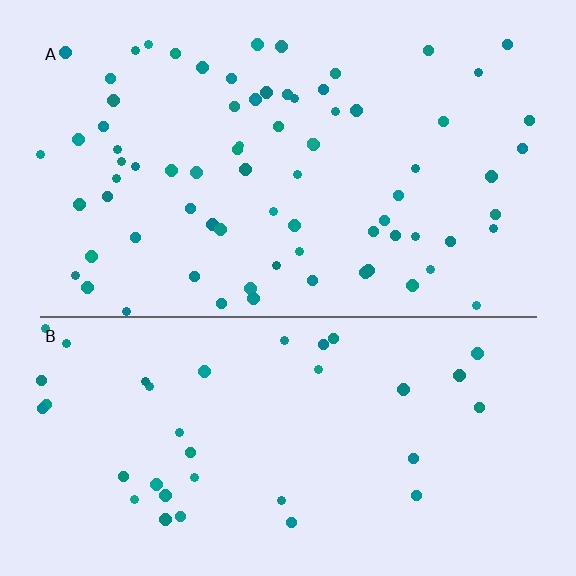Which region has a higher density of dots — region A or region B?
A (the top).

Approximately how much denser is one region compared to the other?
Approximately 2.0× — region A over region B.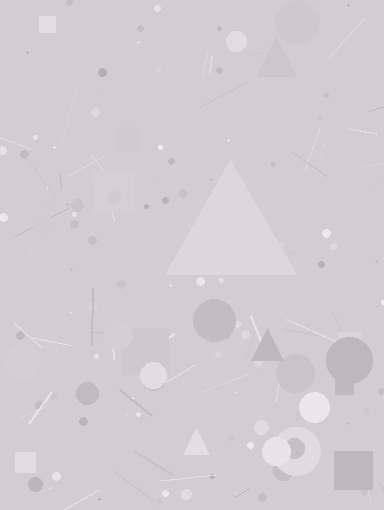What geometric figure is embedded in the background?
A triangle is embedded in the background.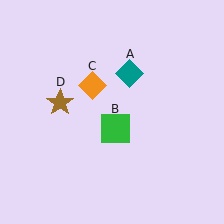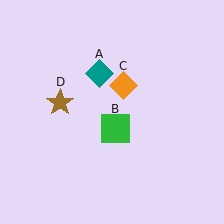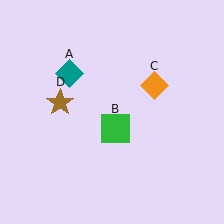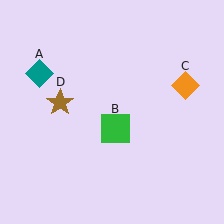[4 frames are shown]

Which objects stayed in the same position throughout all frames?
Green square (object B) and brown star (object D) remained stationary.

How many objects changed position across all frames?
2 objects changed position: teal diamond (object A), orange diamond (object C).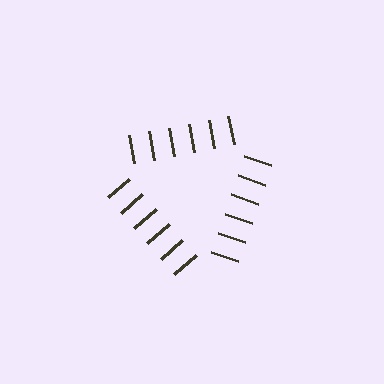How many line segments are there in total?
18 — 6 along each of the 3 edges.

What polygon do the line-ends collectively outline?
An illusory triangle — the line segments terminate on its edges but no continuous stroke is drawn.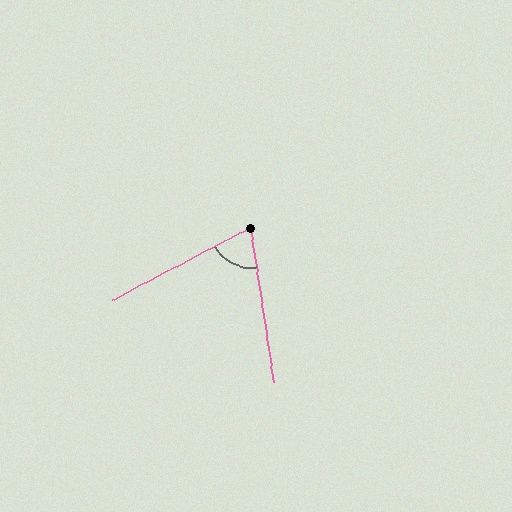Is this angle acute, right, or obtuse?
It is acute.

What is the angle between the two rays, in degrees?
Approximately 71 degrees.